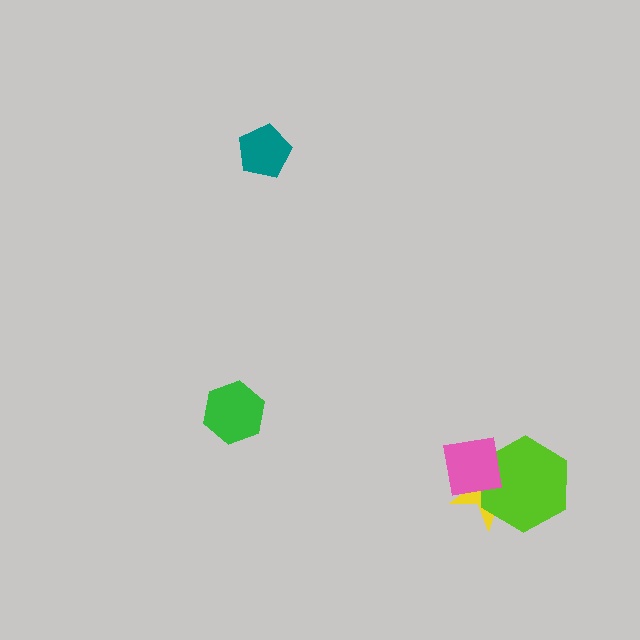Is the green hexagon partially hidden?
No, no other shape covers it.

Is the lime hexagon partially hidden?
Yes, it is partially covered by another shape.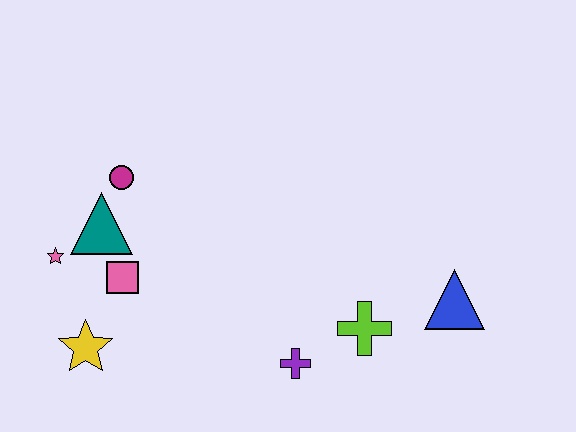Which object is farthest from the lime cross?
The pink star is farthest from the lime cross.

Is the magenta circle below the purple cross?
No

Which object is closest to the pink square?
The teal triangle is closest to the pink square.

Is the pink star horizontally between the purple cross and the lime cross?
No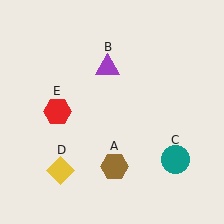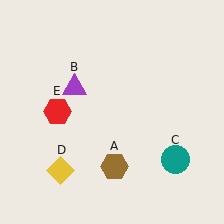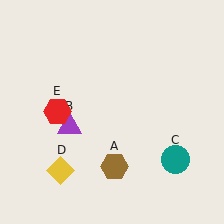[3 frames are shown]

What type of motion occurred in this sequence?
The purple triangle (object B) rotated counterclockwise around the center of the scene.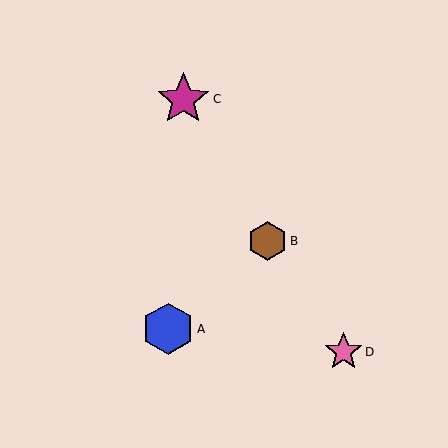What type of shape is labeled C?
Shape C is a magenta star.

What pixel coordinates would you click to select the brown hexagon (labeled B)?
Click at (267, 241) to select the brown hexagon B.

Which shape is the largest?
The magenta star (labeled C) is the largest.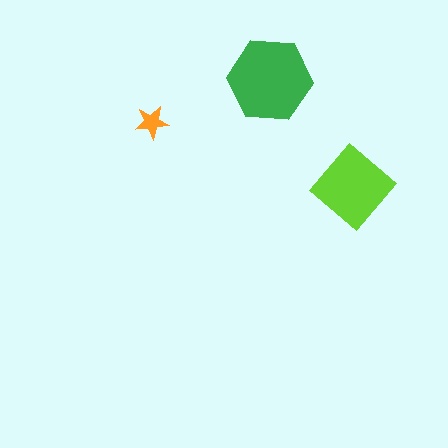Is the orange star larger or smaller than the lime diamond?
Smaller.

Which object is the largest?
The green hexagon.